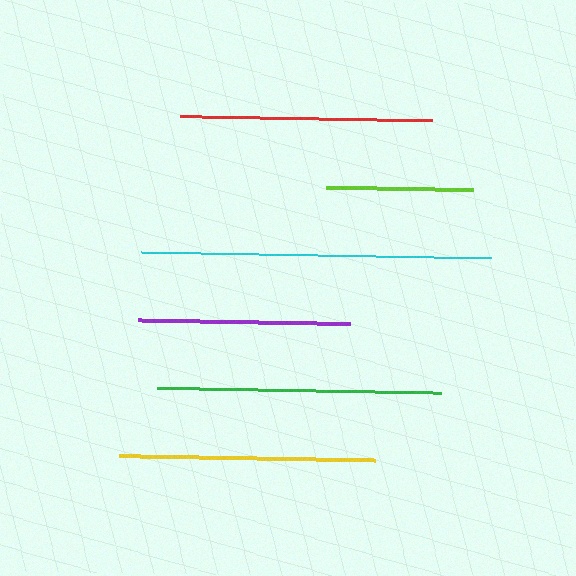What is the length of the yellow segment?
The yellow segment is approximately 255 pixels long.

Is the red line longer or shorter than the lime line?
The red line is longer than the lime line.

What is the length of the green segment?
The green segment is approximately 284 pixels long.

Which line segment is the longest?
The cyan line is the longest at approximately 350 pixels.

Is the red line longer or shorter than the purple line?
The red line is longer than the purple line.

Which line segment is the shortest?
The lime line is the shortest at approximately 147 pixels.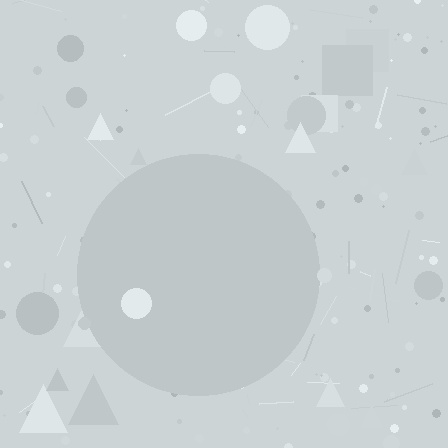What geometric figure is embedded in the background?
A circle is embedded in the background.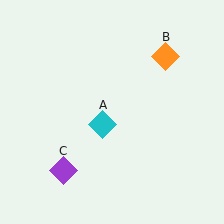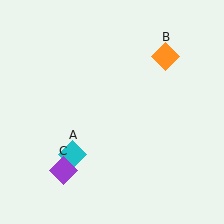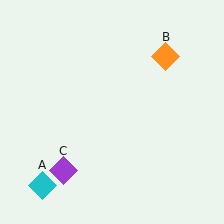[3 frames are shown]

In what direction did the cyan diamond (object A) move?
The cyan diamond (object A) moved down and to the left.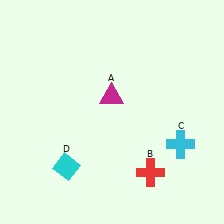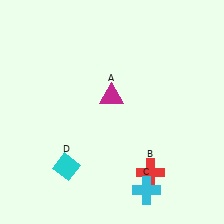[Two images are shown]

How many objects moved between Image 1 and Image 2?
1 object moved between the two images.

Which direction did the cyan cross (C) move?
The cyan cross (C) moved down.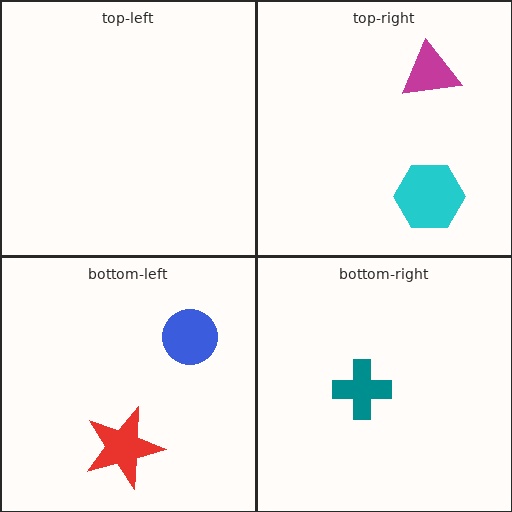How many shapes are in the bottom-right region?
1.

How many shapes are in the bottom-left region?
2.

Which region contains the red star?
The bottom-left region.